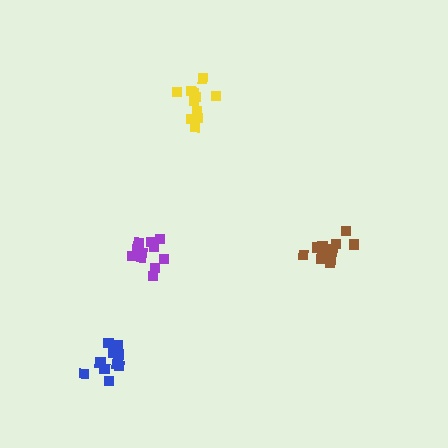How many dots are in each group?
Group 1: 14 dots, Group 2: 13 dots, Group 3: 11 dots, Group 4: 12 dots (50 total).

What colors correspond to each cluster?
The clusters are colored: brown, purple, blue, yellow.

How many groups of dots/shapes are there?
There are 4 groups.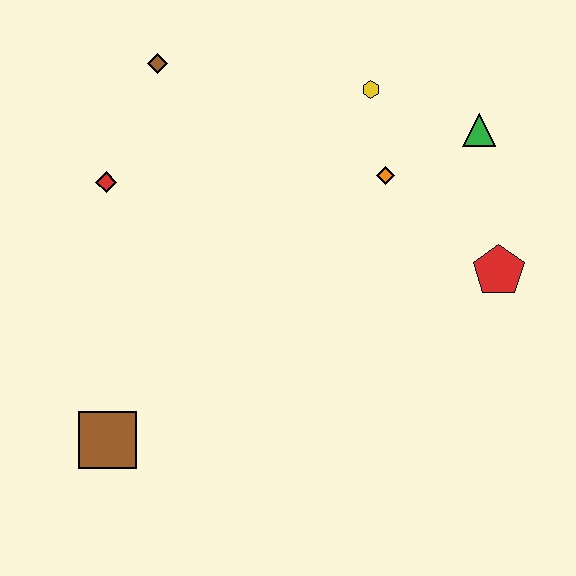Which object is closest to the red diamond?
The brown diamond is closest to the red diamond.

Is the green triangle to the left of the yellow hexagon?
No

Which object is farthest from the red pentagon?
The brown square is farthest from the red pentagon.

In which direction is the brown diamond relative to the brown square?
The brown diamond is above the brown square.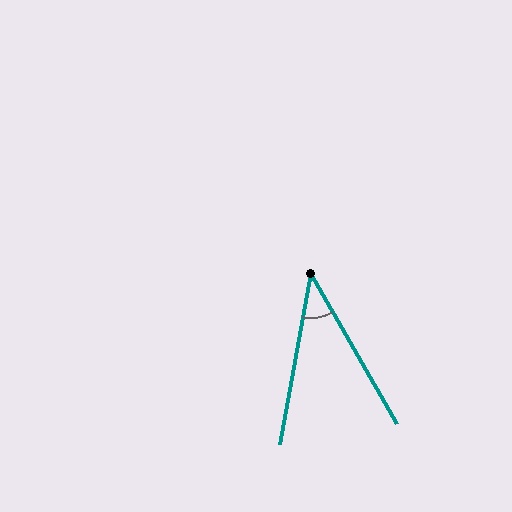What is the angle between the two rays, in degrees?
Approximately 40 degrees.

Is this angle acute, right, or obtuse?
It is acute.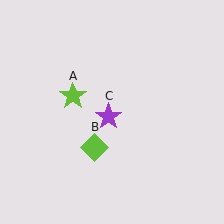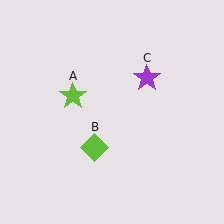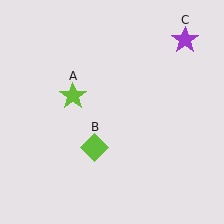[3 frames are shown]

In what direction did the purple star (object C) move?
The purple star (object C) moved up and to the right.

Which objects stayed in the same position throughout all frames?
Lime star (object A) and lime diamond (object B) remained stationary.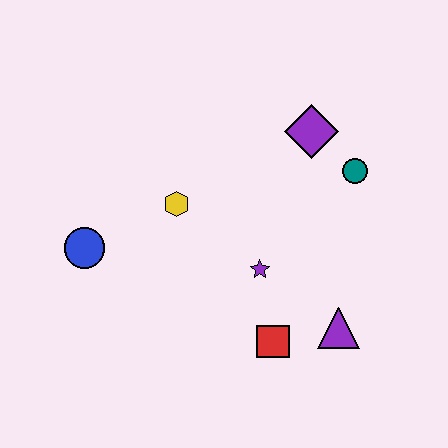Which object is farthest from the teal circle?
The blue circle is farthest from the teal circle.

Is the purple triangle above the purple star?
No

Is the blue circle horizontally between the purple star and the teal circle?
No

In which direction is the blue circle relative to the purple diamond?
The blue circle is to the left of the purple diamond.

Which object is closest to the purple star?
The red square is closest to the purple star.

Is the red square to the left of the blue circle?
No